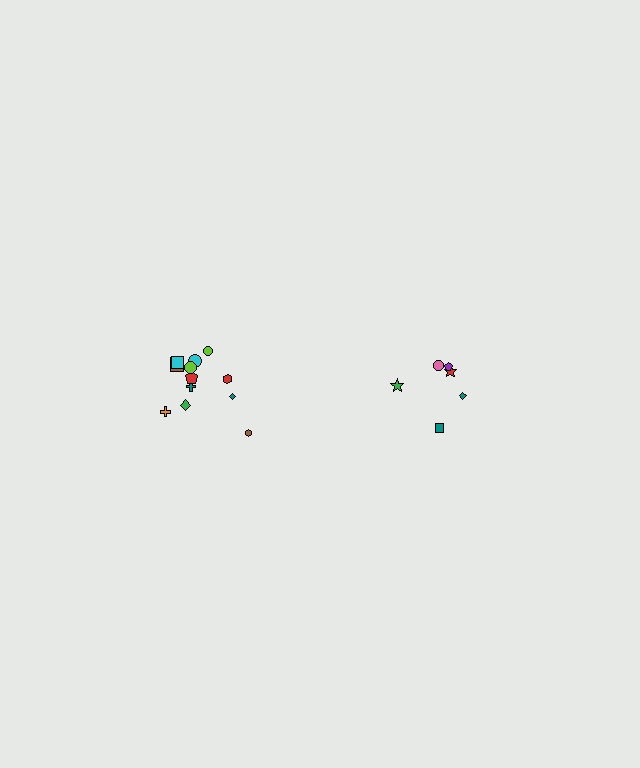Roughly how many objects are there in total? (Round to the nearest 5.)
Roughly 20 objects in total.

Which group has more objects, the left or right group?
The left group.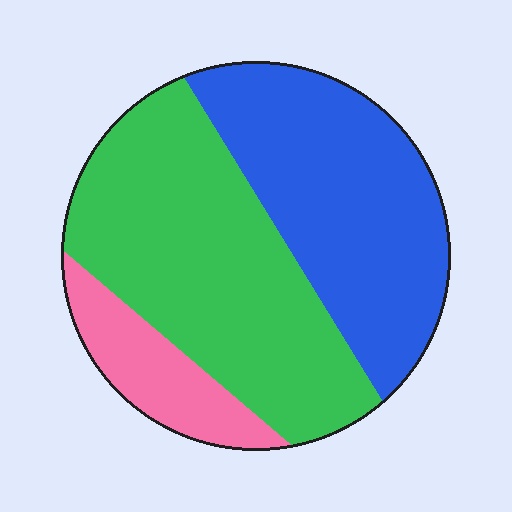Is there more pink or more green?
Green.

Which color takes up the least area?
Pink, at roughly 15%.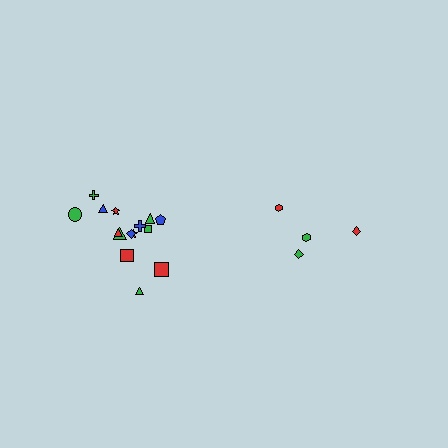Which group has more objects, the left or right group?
The left group.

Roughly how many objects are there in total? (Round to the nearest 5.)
Roughly 20 objects in total.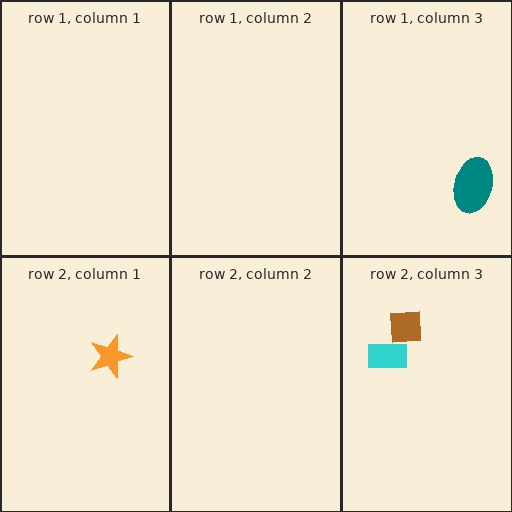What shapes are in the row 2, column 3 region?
The cyan rectangle, the brown square.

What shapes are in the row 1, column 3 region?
The teal ellipse.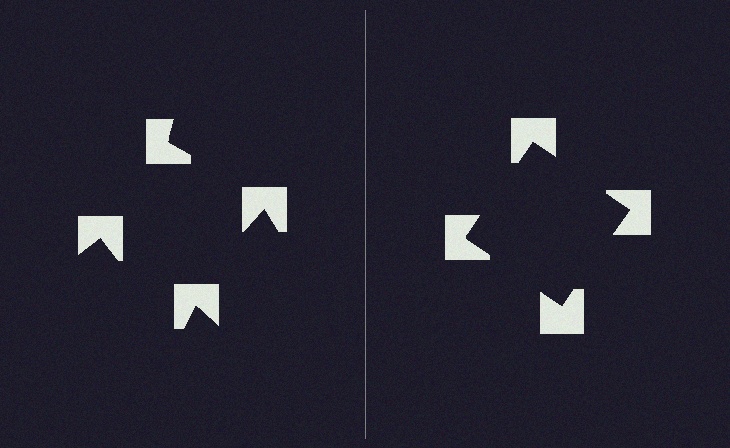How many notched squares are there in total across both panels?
8 — 4 on each side.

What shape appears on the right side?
An illusory square.